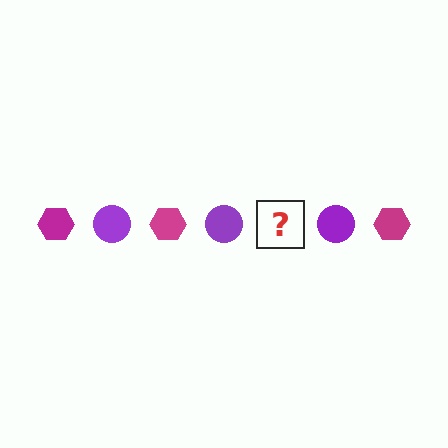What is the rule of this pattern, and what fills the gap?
The rule is that the pattern alternates between magenta hexagon and purple circle. The gap should be filled with a magenta hexagon.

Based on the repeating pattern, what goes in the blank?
The blank should be a magenta hexagon.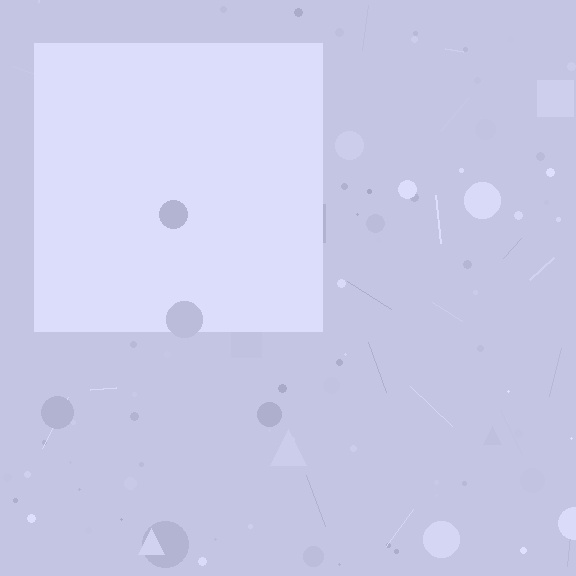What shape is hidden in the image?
A square is hidden in the image.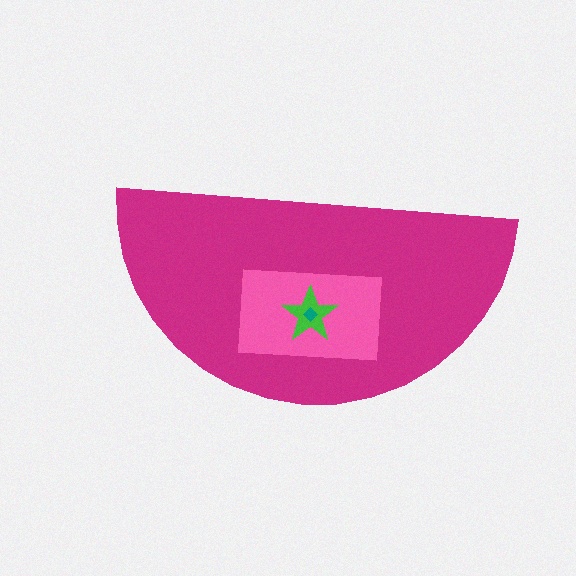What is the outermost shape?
The magenta semicircle.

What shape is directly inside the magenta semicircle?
The pink rectangle.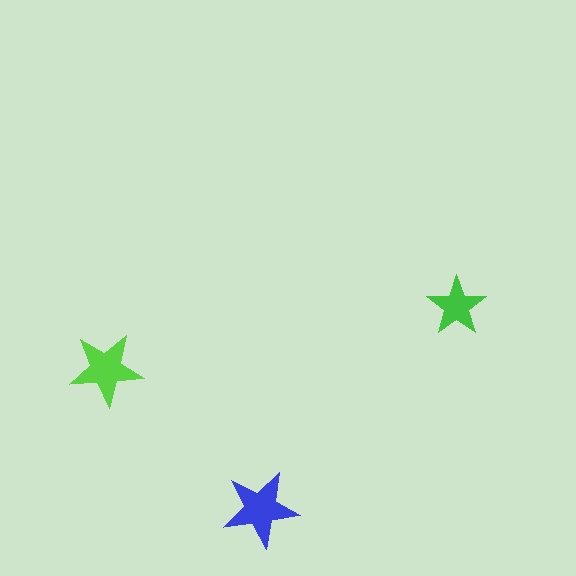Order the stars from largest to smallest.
the blue one, the lime one, the green one.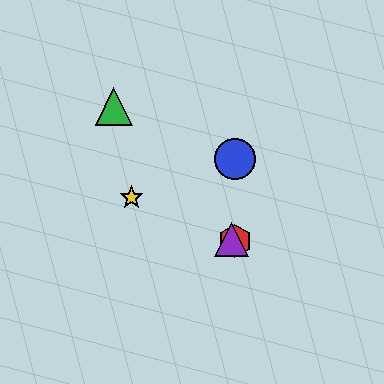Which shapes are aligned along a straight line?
The red hexagon, the yellow star, the purple triangle are aligned along a straight line.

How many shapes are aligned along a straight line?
3 shapes (the red hexagon, the yellow star, the purple triangle) are aligned along a straight line.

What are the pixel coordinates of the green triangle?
The green triangle is at (114, 107).